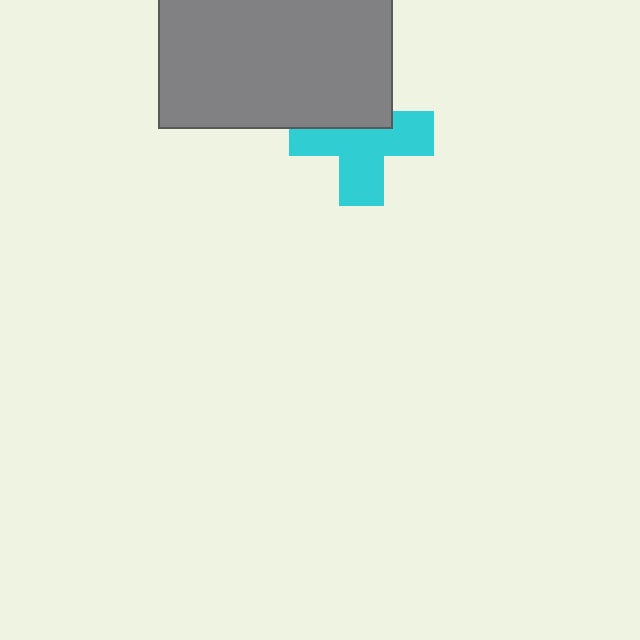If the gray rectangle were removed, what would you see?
You would see the complete cyan cross.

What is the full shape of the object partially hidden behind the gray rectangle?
The partially hidden object is a cyan cross.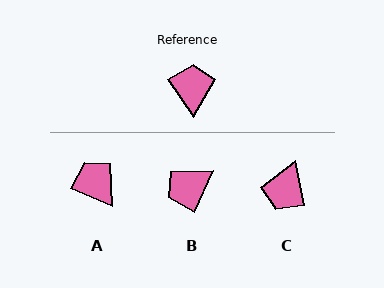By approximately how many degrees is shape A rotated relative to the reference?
Approximately 32 degrees counter-clockwise.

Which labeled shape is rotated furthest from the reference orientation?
C, about 157 degrees away.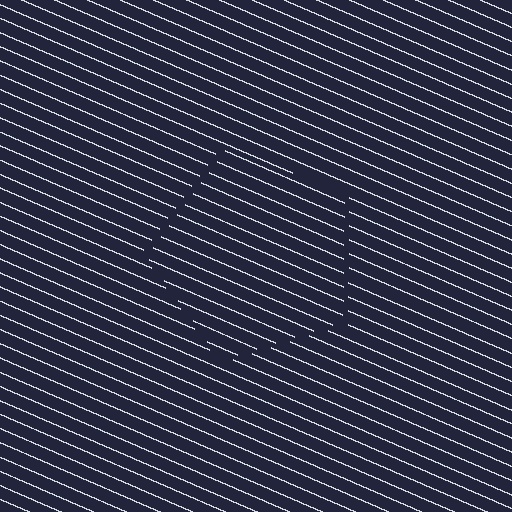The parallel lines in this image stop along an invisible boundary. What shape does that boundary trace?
An illusory pentagon. The interior of the shape contains the same grating, shifted by half a period — the contour is defined by the phase discontinuity where line-ends from the inner and outer gratings abut.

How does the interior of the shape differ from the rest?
The interior of the shape contains the same grating, shifted by half a period — the contour is defined by the phase discontinuity where line-ends from the inner and outer gratings abut.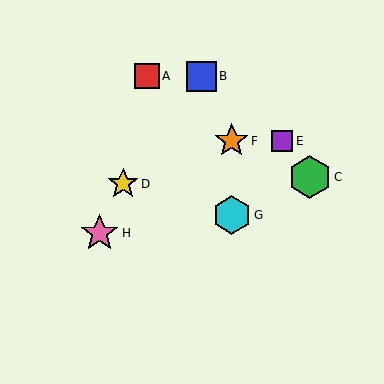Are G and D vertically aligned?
No, G is at x≈232 and D is at x≈123.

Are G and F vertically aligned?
Yes, both are at x≈232.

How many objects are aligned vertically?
2 objects (F, G) are aligned vertically.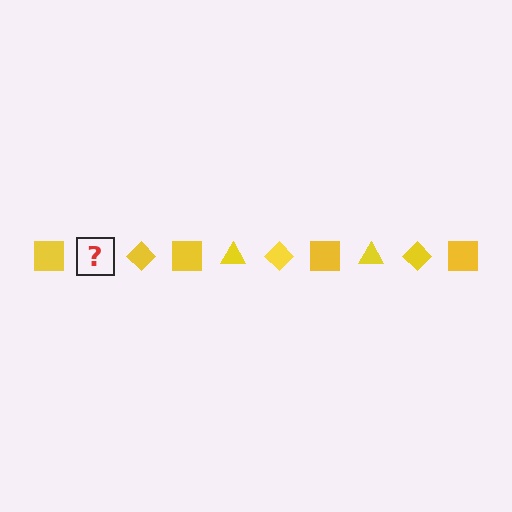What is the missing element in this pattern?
The missing element is a yellow triangle.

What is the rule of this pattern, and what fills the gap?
The rule is that the pattern cycles through square, triangle, diamond shapes in yellow. The gap should be filled with a yellow triangle.